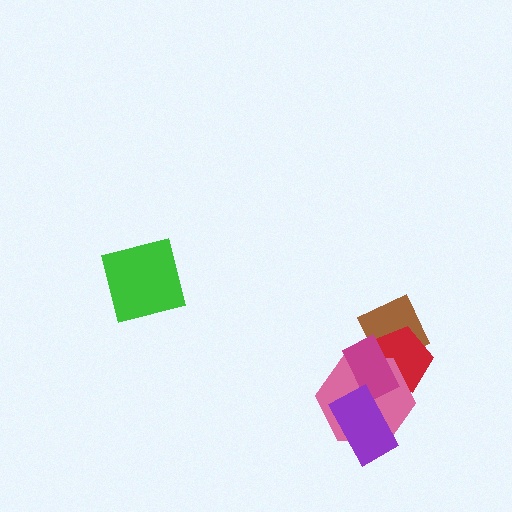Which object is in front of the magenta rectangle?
The purple rectangle is in front of the magenta rectangle.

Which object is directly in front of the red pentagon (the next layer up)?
The pink hexagon is directly in front of the red pentagon.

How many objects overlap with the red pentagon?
3 objects overlap with the red pentagon.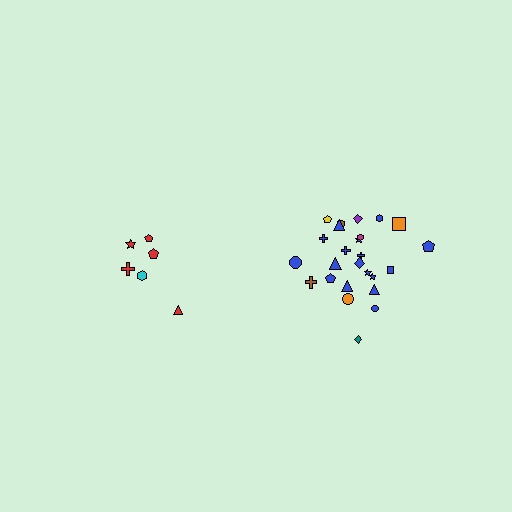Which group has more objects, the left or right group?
The right group.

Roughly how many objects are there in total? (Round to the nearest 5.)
Roughly 30 objects in total.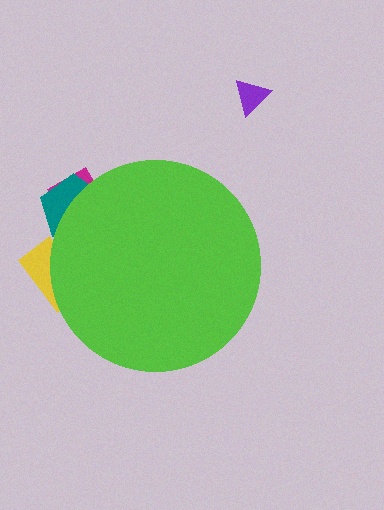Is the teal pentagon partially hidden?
Yes, the teal pentagon is partially hidden behind the lime circle.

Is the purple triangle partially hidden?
No, the purple triangle is fully visible.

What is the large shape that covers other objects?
A lime circle.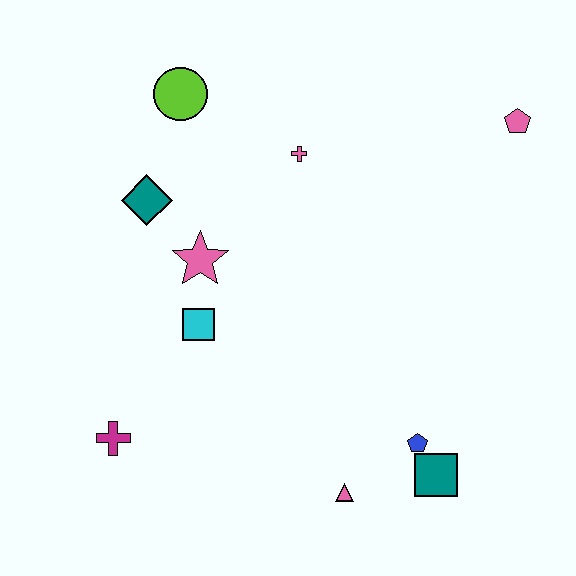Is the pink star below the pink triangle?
No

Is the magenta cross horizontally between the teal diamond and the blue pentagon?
No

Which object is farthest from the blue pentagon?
The lime circle is farthest from the blue pentagon.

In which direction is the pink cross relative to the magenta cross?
The pink cross is above the magenta cross.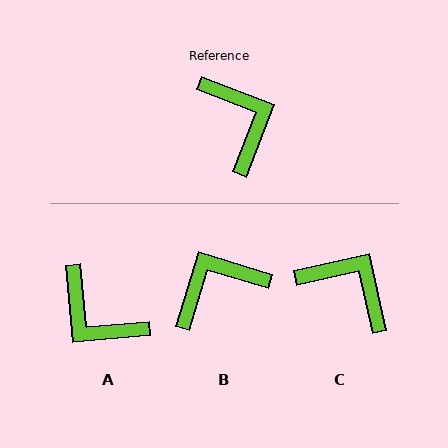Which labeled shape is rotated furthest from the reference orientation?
A, about 154 degrees away.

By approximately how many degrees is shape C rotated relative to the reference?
Approximately 34 degrees counter-clockwise.